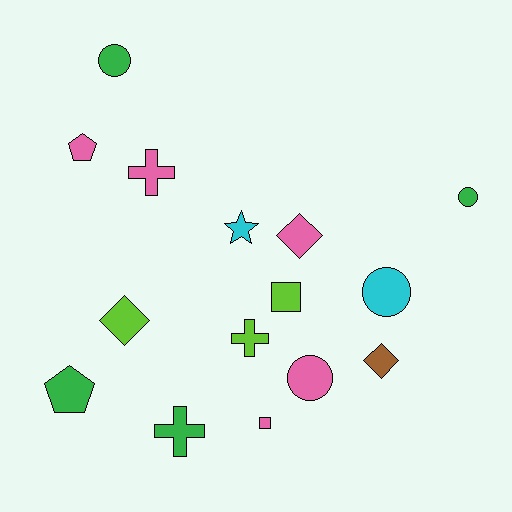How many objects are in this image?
There are 15 objects.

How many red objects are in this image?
There are no red objects.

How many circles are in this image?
There are 4 circles.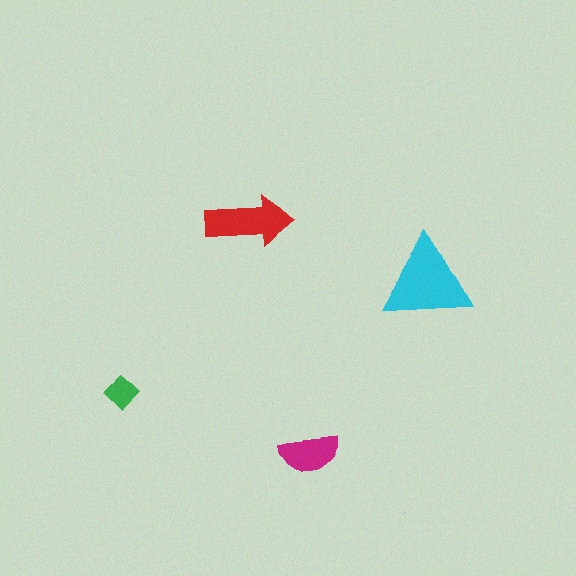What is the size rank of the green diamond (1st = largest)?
4th.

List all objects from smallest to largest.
The green diamond, the magenta semicircle, the red arrow, the cyan triangle.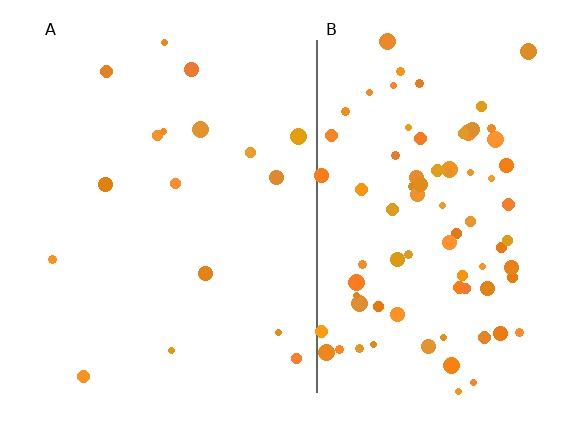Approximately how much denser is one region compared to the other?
Approximately 4.9× — region B over region A.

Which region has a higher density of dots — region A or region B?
B (the right).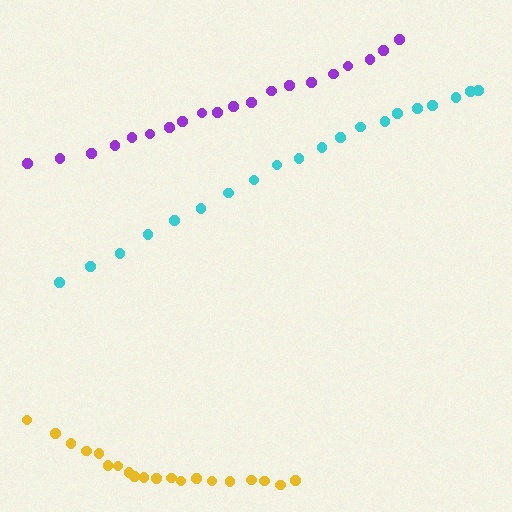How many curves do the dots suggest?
There are 3 distinct paths.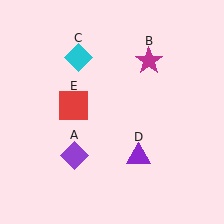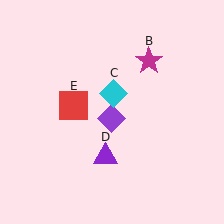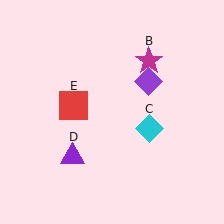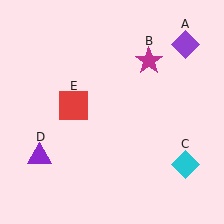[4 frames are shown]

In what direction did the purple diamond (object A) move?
The purple diamond (object A) moved up and to the right.